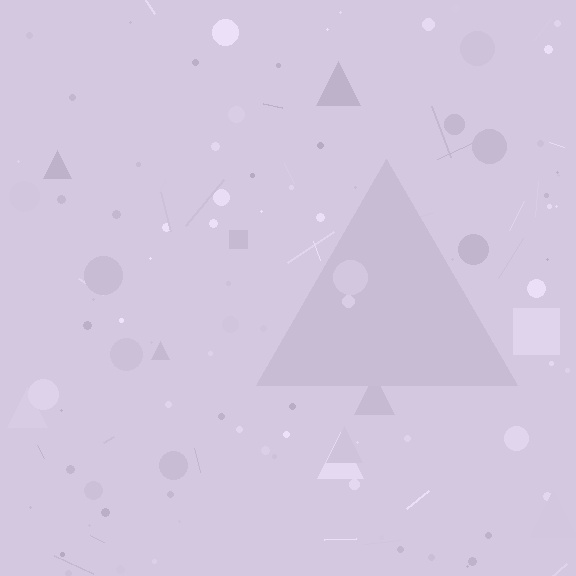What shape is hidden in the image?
A triangle is hidden in the image.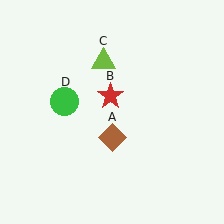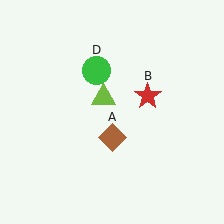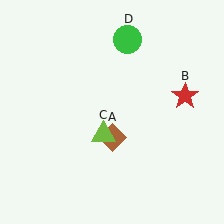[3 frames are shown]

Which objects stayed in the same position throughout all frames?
Brown diamond (object A) remained stationary.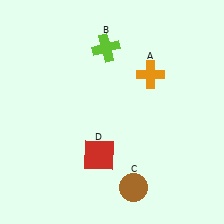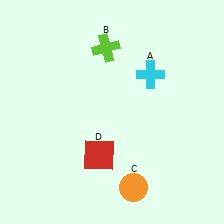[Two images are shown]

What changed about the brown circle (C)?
In Image 1, C is brown. In Image 2, it changed to orange.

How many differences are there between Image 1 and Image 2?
There are 2 differences between the two images.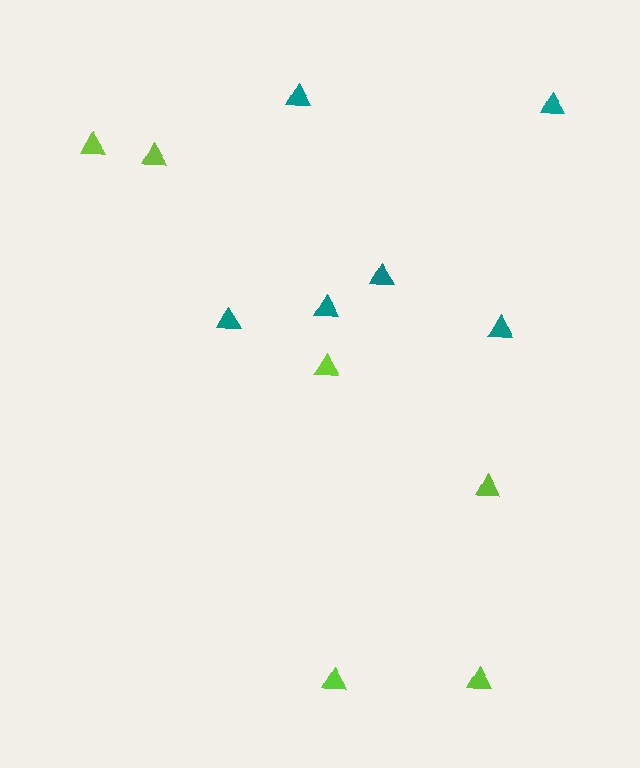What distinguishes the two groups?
There are 2 groups: one group of teal triangles (6) and one group of lime triangles (6).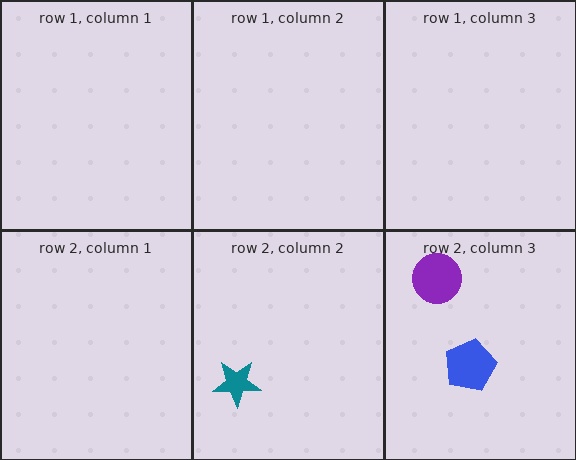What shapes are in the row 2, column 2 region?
The teal star.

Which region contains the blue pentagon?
The row 2, column 3 region.